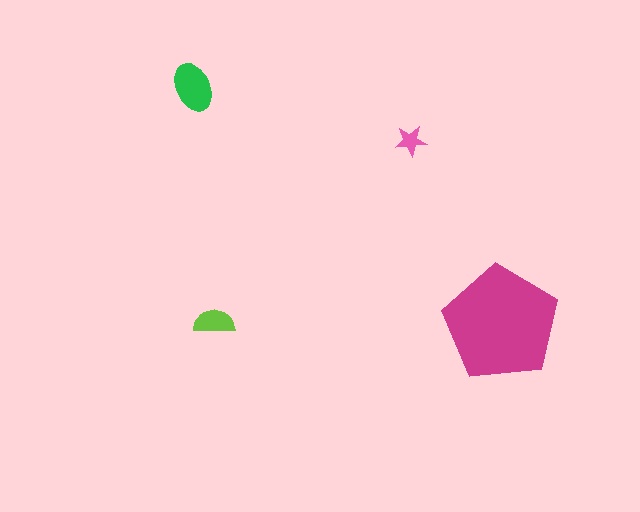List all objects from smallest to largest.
The pink star, the lime semicircle, the green ellipse, the magenta pentagon.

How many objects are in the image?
There are 4 objects in the image.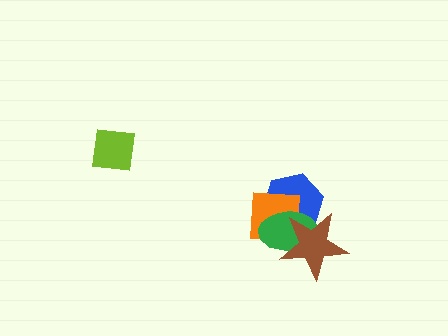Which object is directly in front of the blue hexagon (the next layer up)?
The orange square is directly in front of the blue hexagon.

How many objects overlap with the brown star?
3 objects overlap with the brown star.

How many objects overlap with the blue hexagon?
3 objects overlap with the blue hexagon.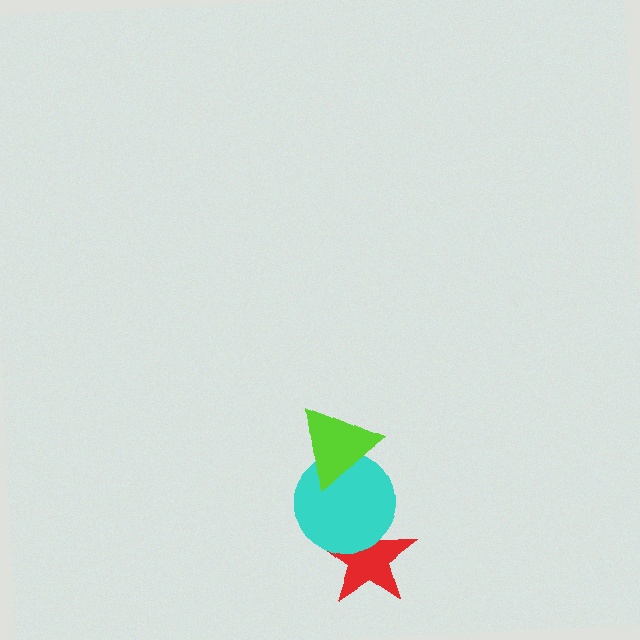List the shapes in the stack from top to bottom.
From top to bottom: the lime triangle, the cyan circle, the red star.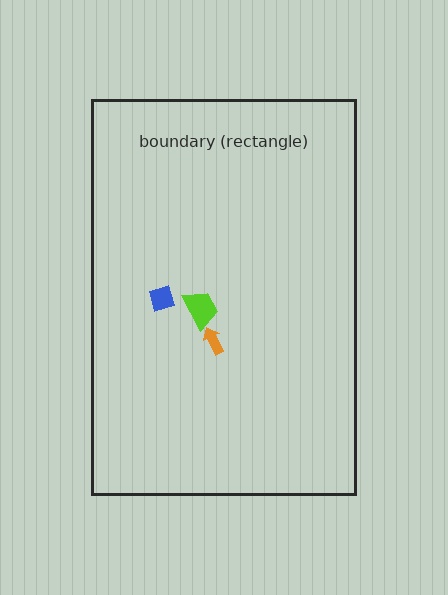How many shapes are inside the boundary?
3 inside, 0 outside.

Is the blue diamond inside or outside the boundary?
Inside.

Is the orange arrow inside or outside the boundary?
Inside.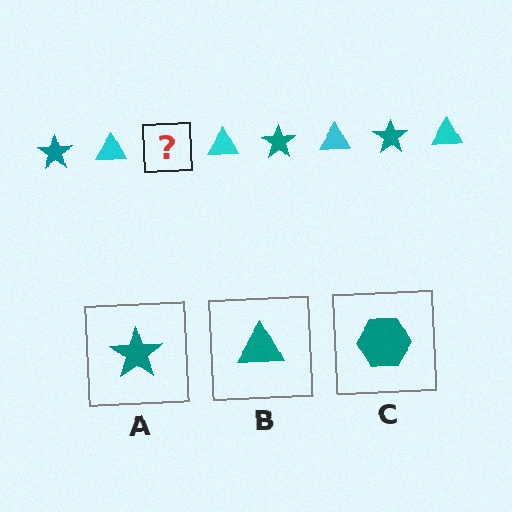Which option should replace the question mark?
Option A.